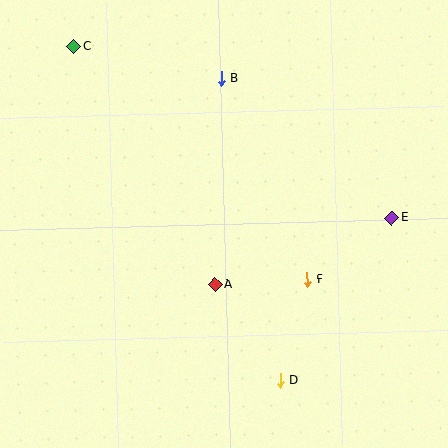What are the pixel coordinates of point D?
Point D is at (280, 380).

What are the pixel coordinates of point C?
Point C is at (74, 46).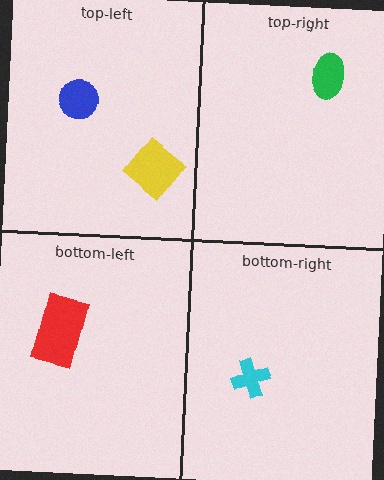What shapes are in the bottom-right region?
The cyan cross.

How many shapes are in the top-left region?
2.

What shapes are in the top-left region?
The blue circle, the yellow diamond.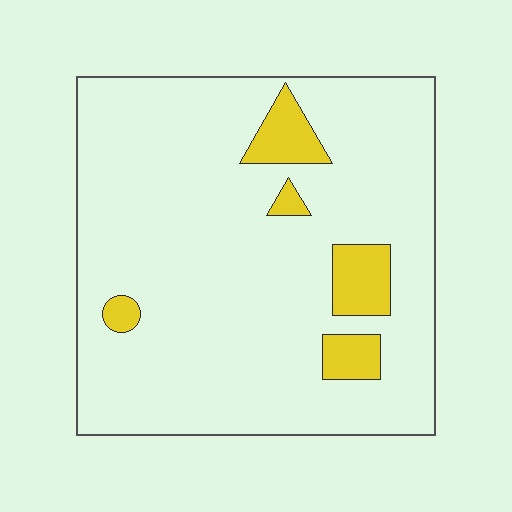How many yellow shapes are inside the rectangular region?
5.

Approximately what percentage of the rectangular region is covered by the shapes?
Approximately 10%.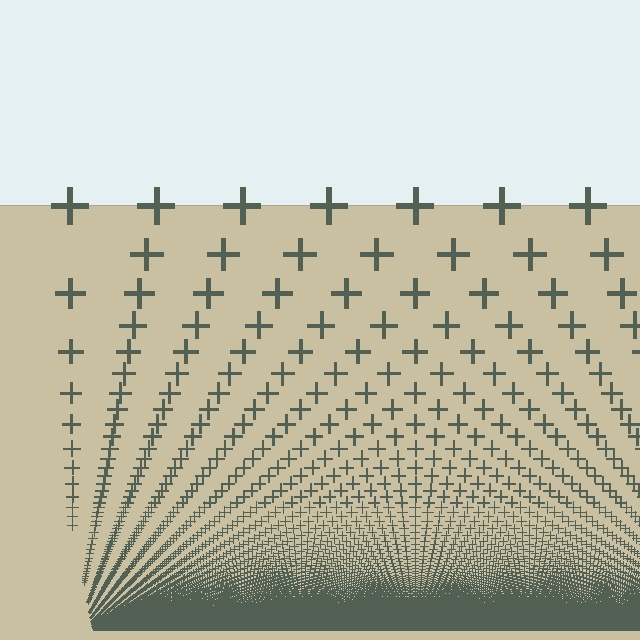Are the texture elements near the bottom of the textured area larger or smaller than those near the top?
Smaller. The gradient is inverted — elements near the bottom are smaller and denser.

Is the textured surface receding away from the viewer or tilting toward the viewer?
The surface appears to tilt toward the viewer. Texture elements get larger and sparser toward the top.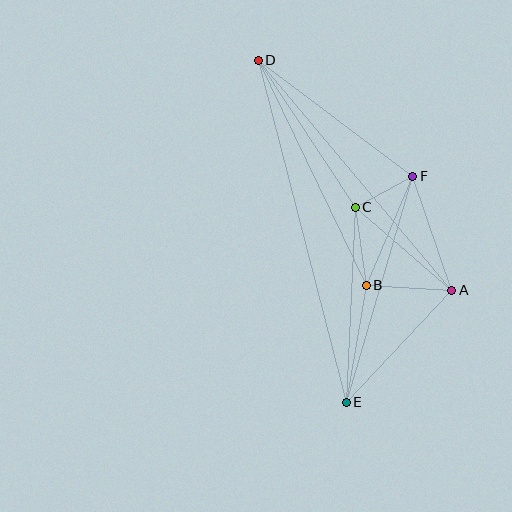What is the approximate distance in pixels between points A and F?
The distance between A and F is approximately 120 pixels.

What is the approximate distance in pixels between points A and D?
The distance between A and D is approximately 301 pixels.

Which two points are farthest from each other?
Points D and E are farthest from each other.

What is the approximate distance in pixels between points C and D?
The distance between C and D is approximately 176 pixels.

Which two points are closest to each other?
Points C and F are closest to each other.